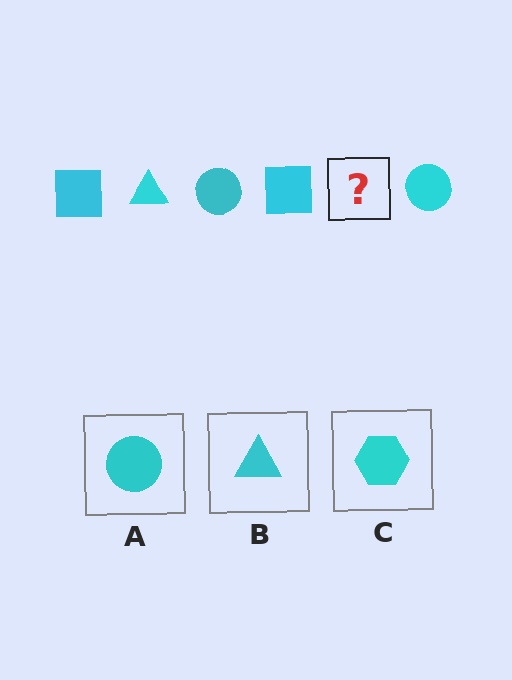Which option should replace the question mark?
Option B.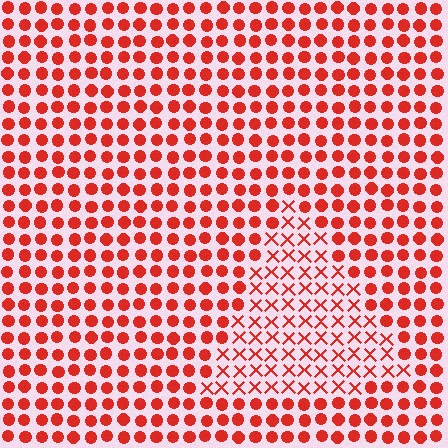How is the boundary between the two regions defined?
The boundary is defined by a change in element shape: X marks inside vs. circles outside. All elements share the same color and spacing.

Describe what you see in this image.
The image is filled with small red elements arranged in a uniform grid. A triangle-shaped region contains X marks, while the surrounding area contains circles. The boundary is defined purely by the change in element shape.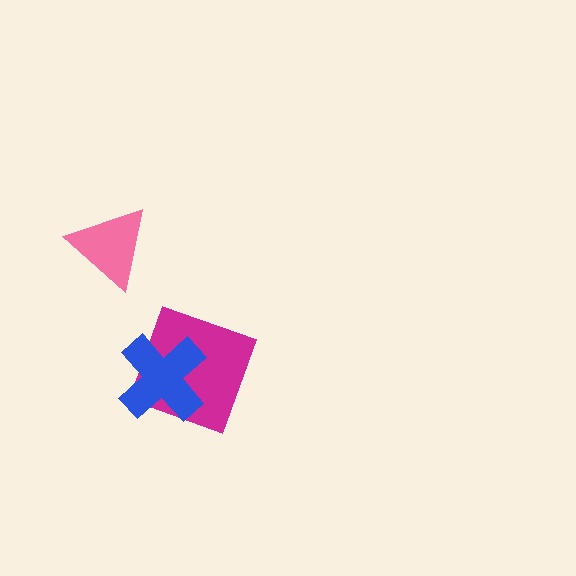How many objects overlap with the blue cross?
1 object overlaps with the blue cross.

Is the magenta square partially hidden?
Yes, it is partially covered by another shape.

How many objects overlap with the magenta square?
1 object overlaps with the magenta square.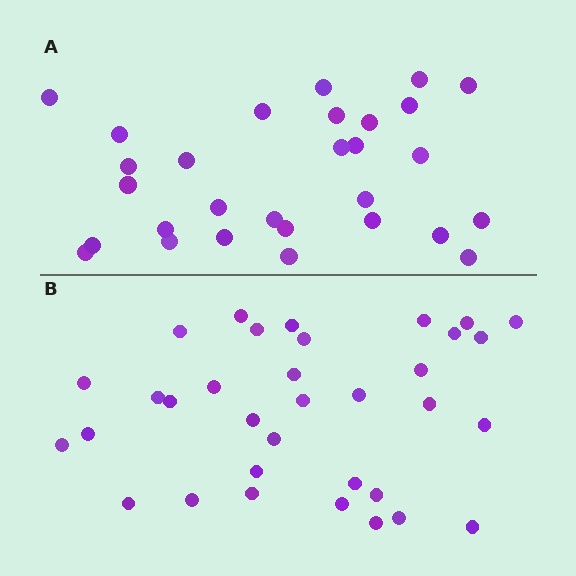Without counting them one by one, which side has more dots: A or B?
Region B (the bottom region) has more dots.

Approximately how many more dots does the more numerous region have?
Region B has about 5 more dots than region A.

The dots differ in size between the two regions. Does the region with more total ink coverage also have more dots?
No. Region A has more total ink coverage because its dots are larger, but region B actually contains more individual dots. Total area can be misleading — the number of items is what matters here.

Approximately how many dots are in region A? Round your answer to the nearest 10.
About 30 dots. (The exact count is 29, which rounds to 30.)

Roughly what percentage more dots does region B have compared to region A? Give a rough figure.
About 15% more.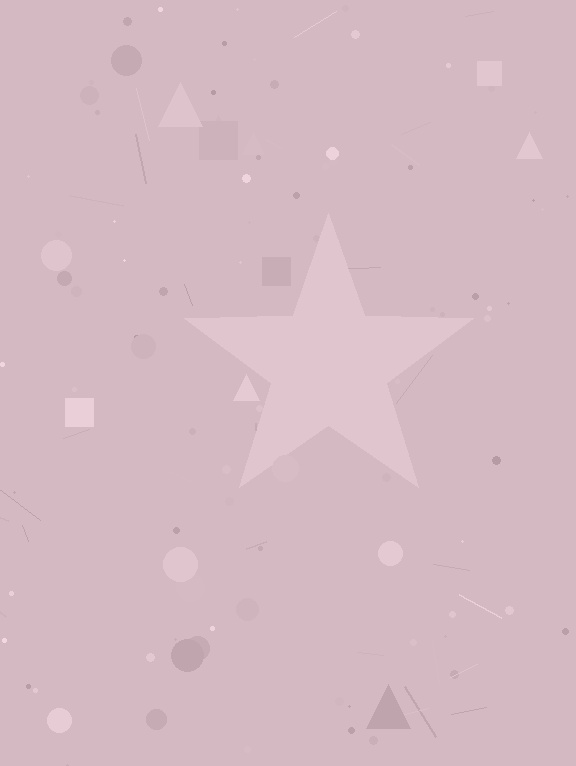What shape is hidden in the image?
A star is hidden in the image.